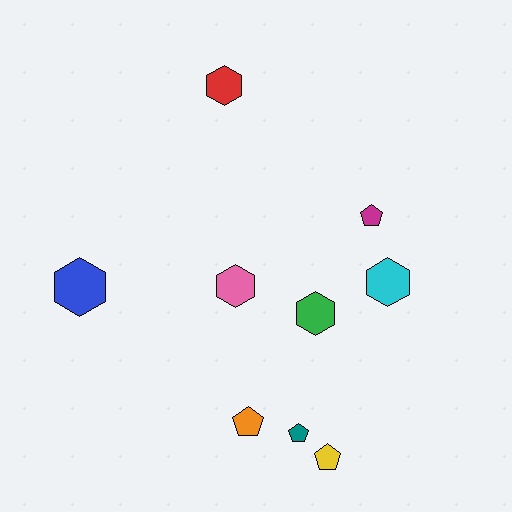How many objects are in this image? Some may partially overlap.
There are 9 objects.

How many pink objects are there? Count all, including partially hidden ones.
There is 1 pink object.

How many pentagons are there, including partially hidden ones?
There are 4 pentagons.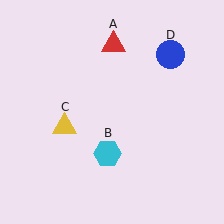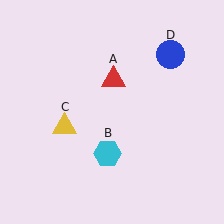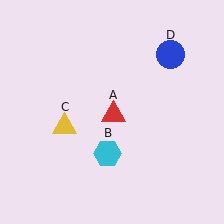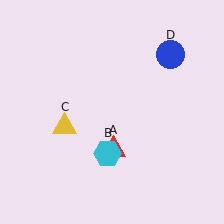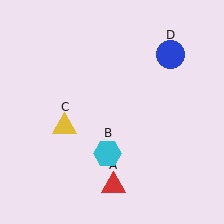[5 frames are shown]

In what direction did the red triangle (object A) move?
The red triangle (object A) moved down.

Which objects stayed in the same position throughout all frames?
Cyan hexagon (object B) and yellow triangle (object C) and blue circle (object D) remained stationary.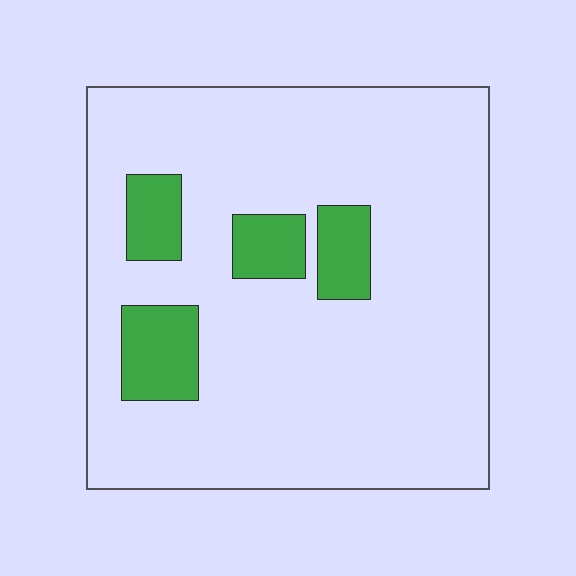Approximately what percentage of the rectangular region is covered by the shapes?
Approximately 15%.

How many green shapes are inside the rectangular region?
4.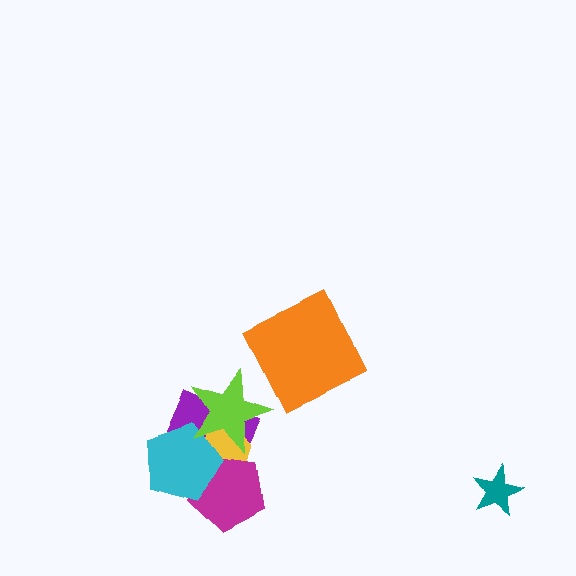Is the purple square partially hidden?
Yes, it is partially covered by another shape.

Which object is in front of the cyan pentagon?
The lime star is in front of the cyan pentagon.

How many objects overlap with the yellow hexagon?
4 objects overlap with the yellow hexagon.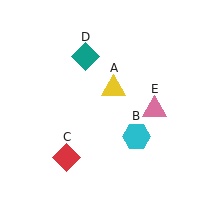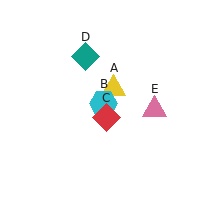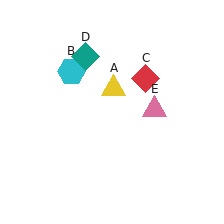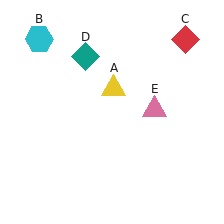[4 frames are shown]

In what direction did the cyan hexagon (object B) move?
The cyan hexagon (object B) moved up and to the left.